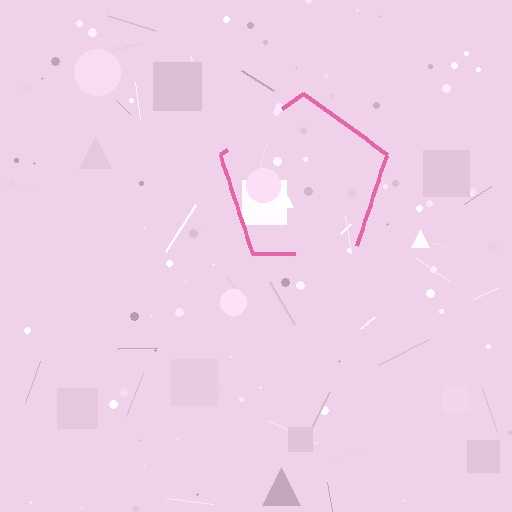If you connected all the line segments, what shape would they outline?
They would outline a pentagon.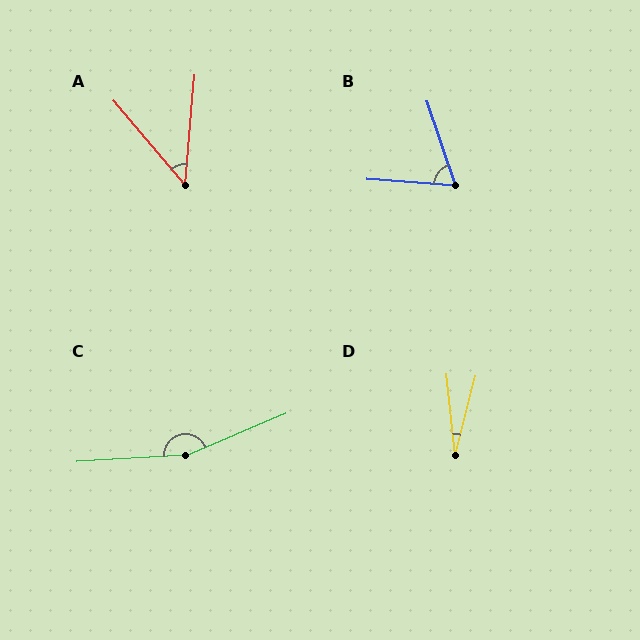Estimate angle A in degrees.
Approximately 45 degrees.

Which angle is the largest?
C, at approximately 161 degrees.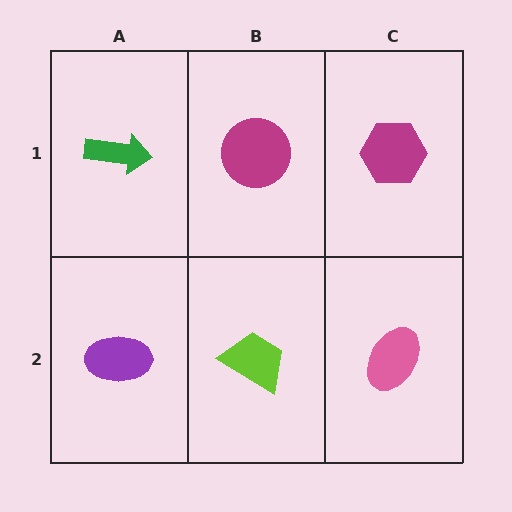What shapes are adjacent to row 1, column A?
A purple ellipse (row 2, column A), a magenta circle (row 1, column B).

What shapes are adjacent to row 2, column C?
A magenta hexagon (row 1, column C), a lime trapezoid (row 2, column B).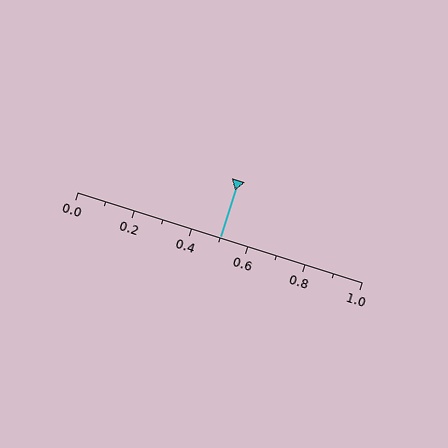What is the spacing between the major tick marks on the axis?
The major ticks are spaced 0.2 apart.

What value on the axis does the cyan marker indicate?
The marker indicates approximately 0.5.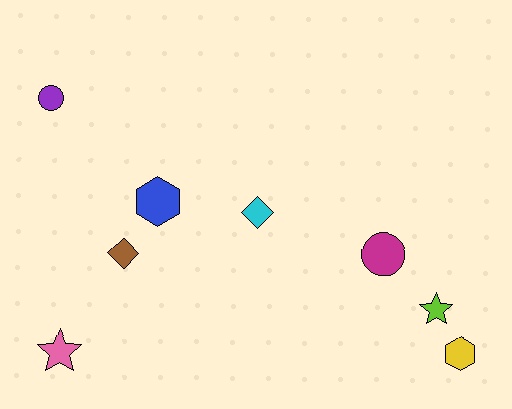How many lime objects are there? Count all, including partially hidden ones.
There is 1 lime object.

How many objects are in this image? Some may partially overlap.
There are 8 objects.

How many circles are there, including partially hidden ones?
There are 2 circles.